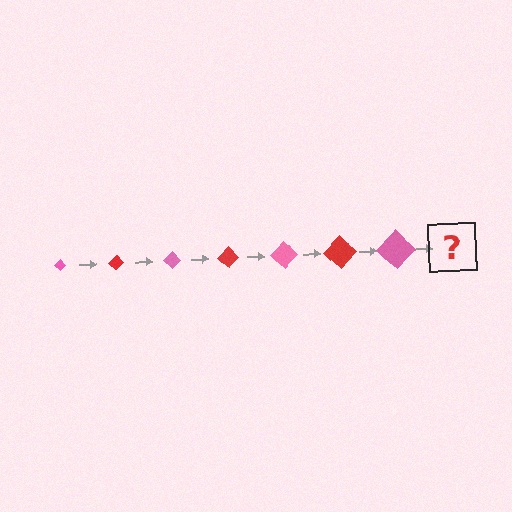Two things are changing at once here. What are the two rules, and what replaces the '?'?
The two rules are that the diamond grows larger each step and the color cycles through pink and red. The '?' should be a red diamond, larger than the previous one.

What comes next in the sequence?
The next element should be a red diamond, larger than the previous one.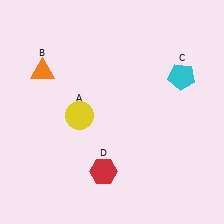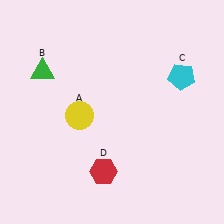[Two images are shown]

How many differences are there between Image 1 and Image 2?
There is 1 difference between the two images.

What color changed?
The triangle (B) changed from orange in Image 1 to green in Image 2.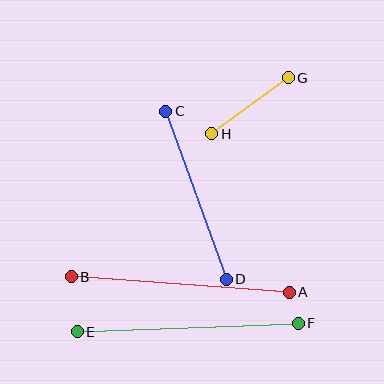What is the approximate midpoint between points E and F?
The midpoint is at approximately (188, 328) pixels.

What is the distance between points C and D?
The distance is approximately 179 pixels.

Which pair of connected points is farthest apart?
Points E and F are farthest apart.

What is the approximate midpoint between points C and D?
The midpoint is at approximately (196, 195) pixels.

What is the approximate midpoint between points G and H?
The midpoint is at approximately (250, 106) pixels.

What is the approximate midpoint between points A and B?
The midpoint is at approximately (180, 285) pixels.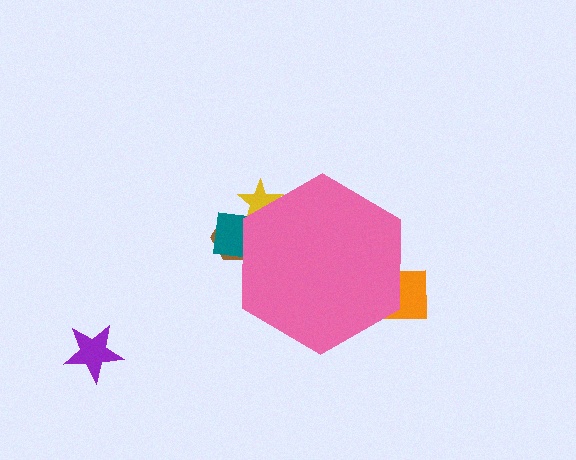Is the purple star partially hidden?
No, the purple star is fully visible.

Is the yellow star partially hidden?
Yes, the yellow star is partially hidden behind the pink hexagon.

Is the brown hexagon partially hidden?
Yes, the brown hexagon is partially hidden behind the pink hexagon.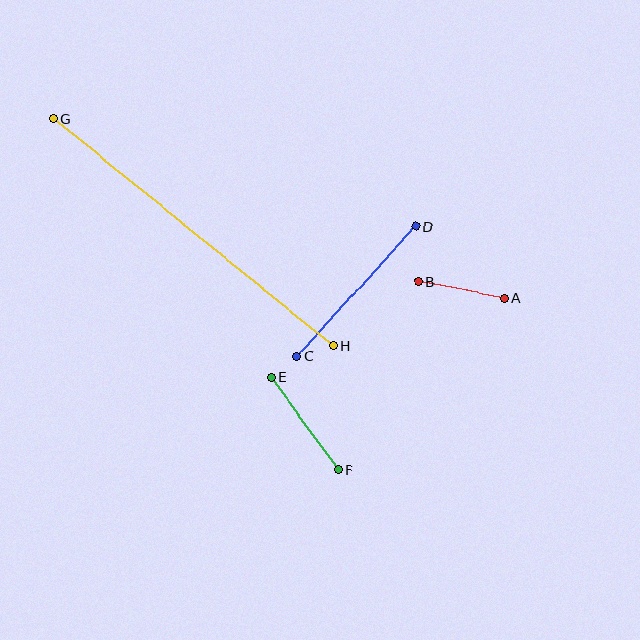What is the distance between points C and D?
The distance is approximately 175 pixels.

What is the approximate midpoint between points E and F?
The midpoint is at approximately (305, 424) pixels.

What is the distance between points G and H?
The distance is approximately 361 pixels.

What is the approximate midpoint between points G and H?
The midpoint is at approximately (193, 232) pixels.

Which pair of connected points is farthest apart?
Points G and H are farthest apart.